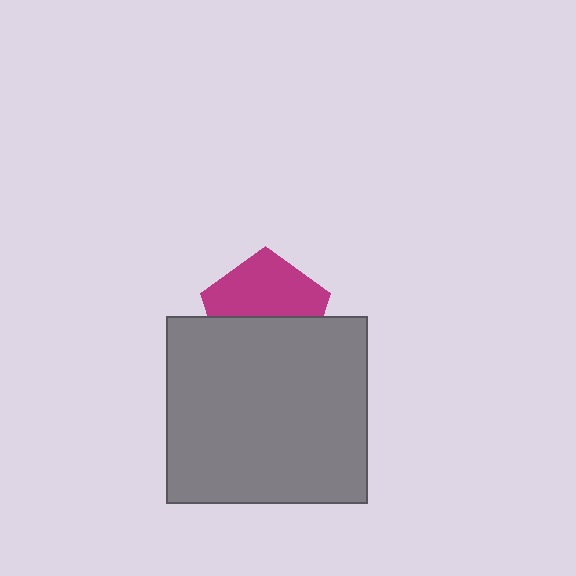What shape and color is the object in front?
The object in front is a gray rectangle.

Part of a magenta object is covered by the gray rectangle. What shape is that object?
It is a pentagon.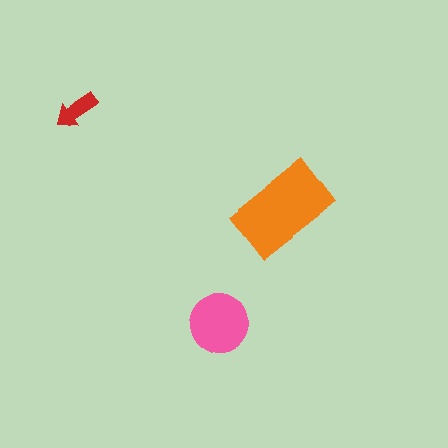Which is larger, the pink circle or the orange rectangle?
The orange rectangle.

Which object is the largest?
The orange rectangle.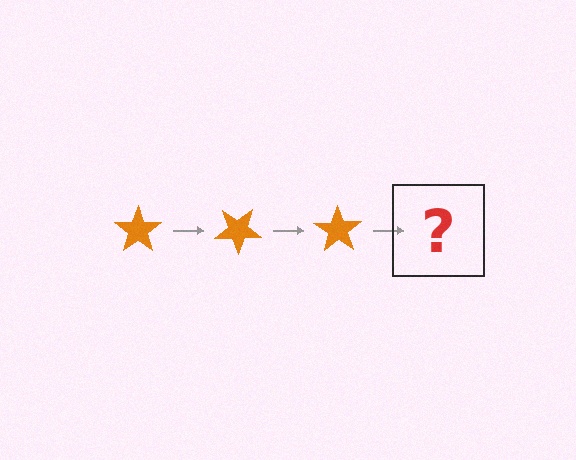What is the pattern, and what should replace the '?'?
The pattern is that the star rotates 35 degrees each step. The '?' should be an orange star rotated 105 degrees.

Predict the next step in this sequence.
The next step is an orange star rotated 105 degrees.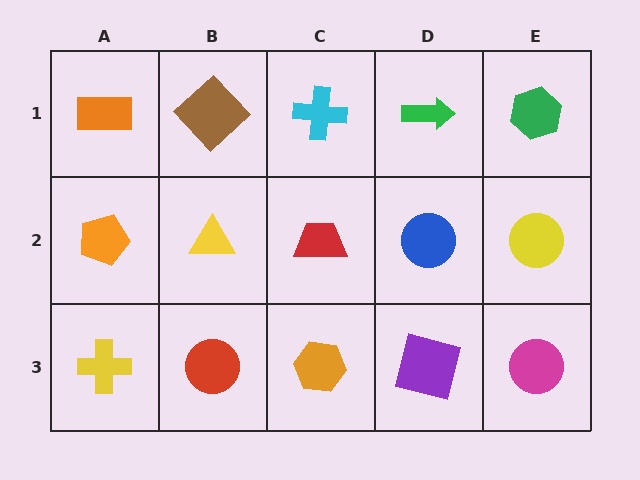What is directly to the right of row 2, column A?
A yellow triangle.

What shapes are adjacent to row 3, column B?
A yellow triangle (row 2, column B), a yellow cross (row 3, column A), an orange hexagon (row 3, column C).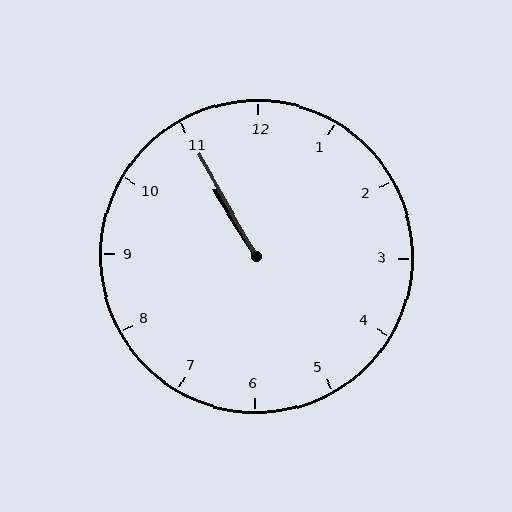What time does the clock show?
10:55.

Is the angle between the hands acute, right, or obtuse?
It is acute.